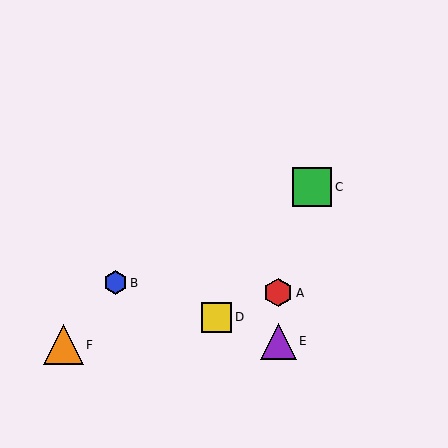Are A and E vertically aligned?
Yes, both are at x≈278.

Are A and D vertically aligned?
No, A is at x≈278 and D is at x≈217.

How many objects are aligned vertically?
2 objects (A, E) are aligned vertically.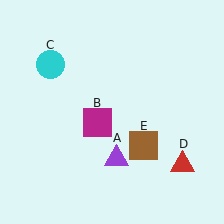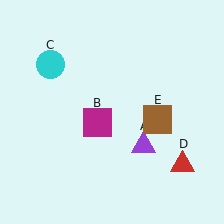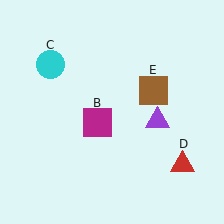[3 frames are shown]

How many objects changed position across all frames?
2 objects changed position: purple triangle (object A), brown square (object E).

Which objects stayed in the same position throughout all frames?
Magenta square (object B) and cyan circle (object C) and red triangle (object D) remained stationary.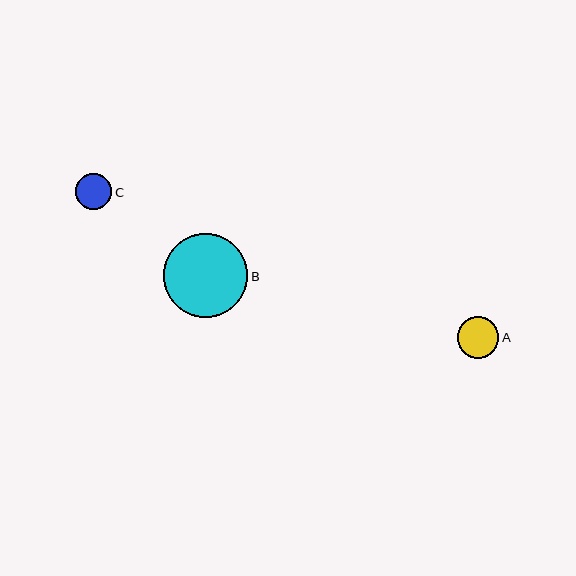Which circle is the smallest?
Circle C is the smallest with a size of approximately 36 pixels.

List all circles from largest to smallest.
From largest to smallest: B, A, C.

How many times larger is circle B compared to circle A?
Circle B is approximately 2.0 times the size of circle A.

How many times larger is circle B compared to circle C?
Circle B is approximately 2.3 times the size of circle C.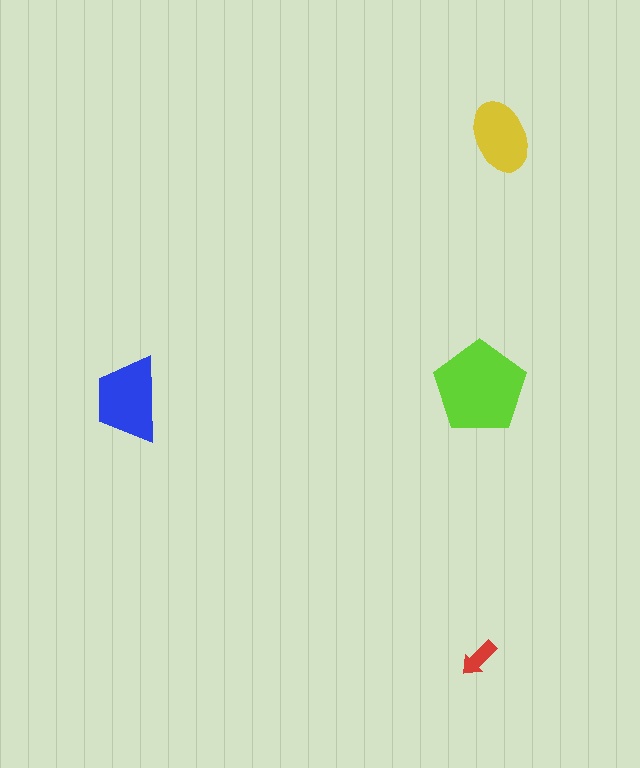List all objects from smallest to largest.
The red arrow, the yellow ellipse, the blue trapezoid, the lime pentagon.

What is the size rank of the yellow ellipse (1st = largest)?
3rd.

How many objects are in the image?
There are 4 objects in the image.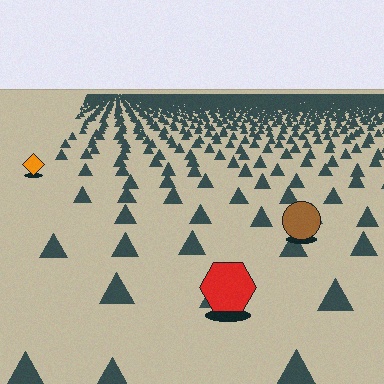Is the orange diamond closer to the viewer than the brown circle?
No. The brown circle is closer — you can tell from the texture gradient: the ground texture is coarser near it.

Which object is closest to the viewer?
The red hexagon is closest. The texture marks near it are larger and more spread out.